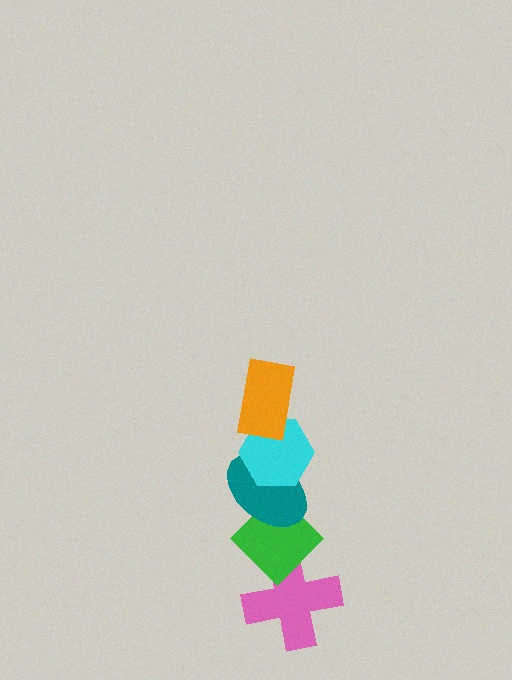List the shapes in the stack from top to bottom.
From top to bottom: the orange rectangle, the cyan hexagon, the teal ellipse, the green diamond, the pink cross.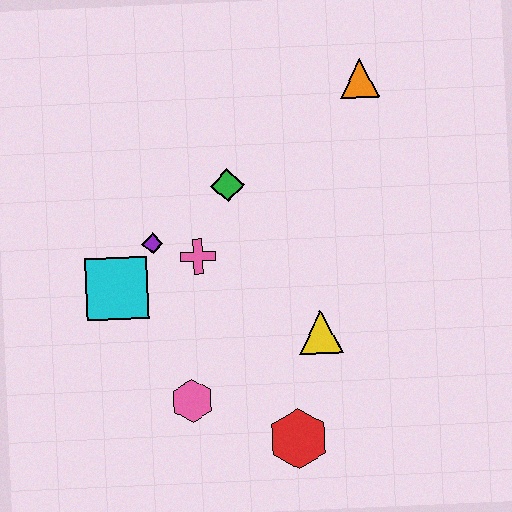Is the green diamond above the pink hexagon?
Yes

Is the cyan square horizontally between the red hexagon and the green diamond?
No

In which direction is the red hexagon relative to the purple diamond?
The red hexagon is below the purple diamond.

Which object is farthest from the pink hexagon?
The orange triangle is farthest from the pink hexagon.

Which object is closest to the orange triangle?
The green diamond is closest to the orange triangle.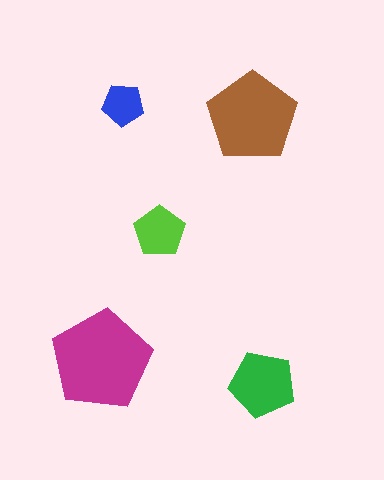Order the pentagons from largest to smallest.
the magenta one, the brown one, the green one, the lime one, the blue one.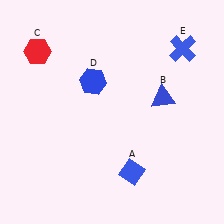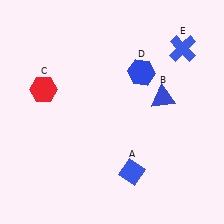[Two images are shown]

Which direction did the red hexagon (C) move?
The red hexagon (C) moved down.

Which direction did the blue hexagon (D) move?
The blue hexagon (D) moved right.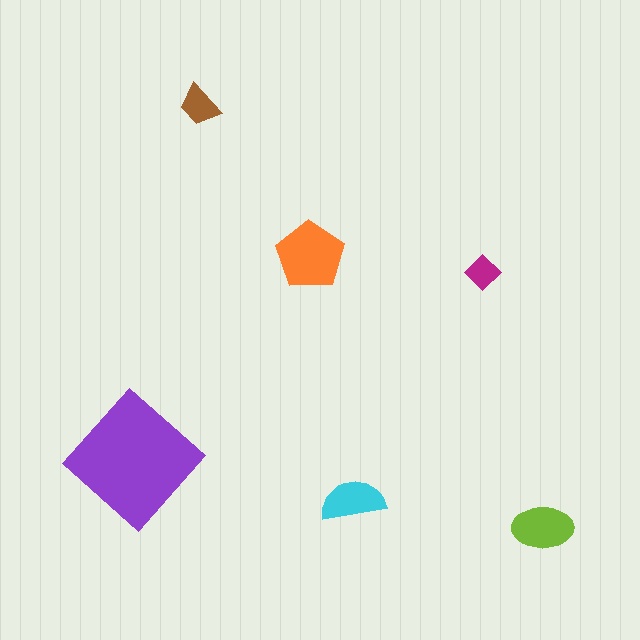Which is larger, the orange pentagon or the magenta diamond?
The orange pentagon.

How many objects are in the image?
There are 6 objects in the image.